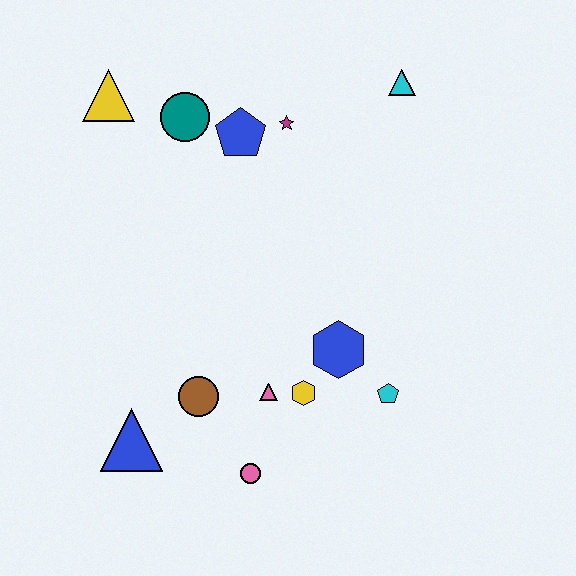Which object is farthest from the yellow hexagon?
The yellow triangle is farthest from the yellow hexagon.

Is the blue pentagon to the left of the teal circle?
No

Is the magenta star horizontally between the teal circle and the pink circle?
No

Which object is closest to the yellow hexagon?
The pink triangle is closest to the yellow hexagon.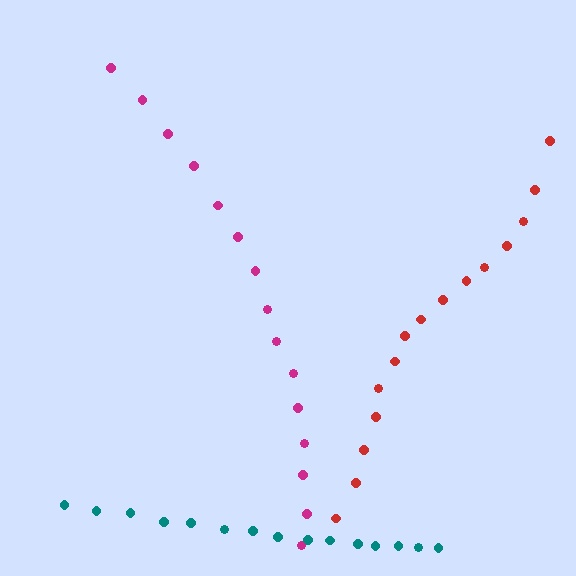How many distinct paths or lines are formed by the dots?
There are 3 distinct paths.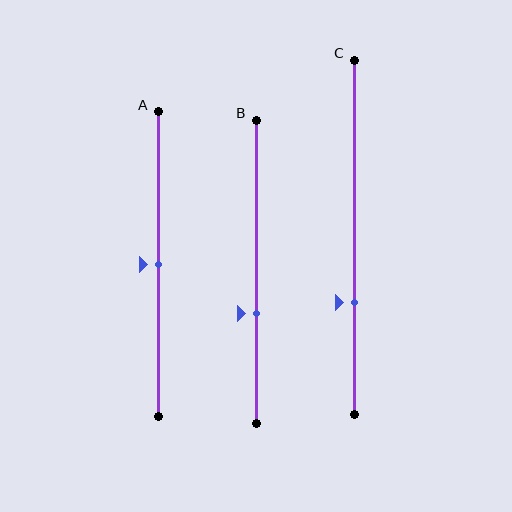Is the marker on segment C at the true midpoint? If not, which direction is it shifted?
No, the marker on segment C is shifted downward by about 18% of the segment length.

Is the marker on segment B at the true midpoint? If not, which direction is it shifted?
No, the marker on segment B is shifted downward by about 14% of the segment length.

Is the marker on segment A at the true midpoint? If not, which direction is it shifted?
Yes, the marker on segment A is at the true midpoint.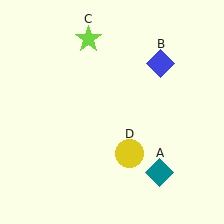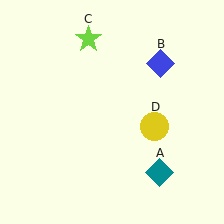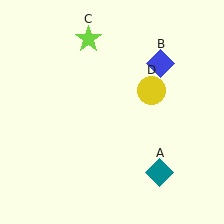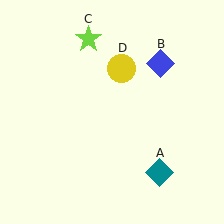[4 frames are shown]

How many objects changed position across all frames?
1 object changed position: yellow circle (object D).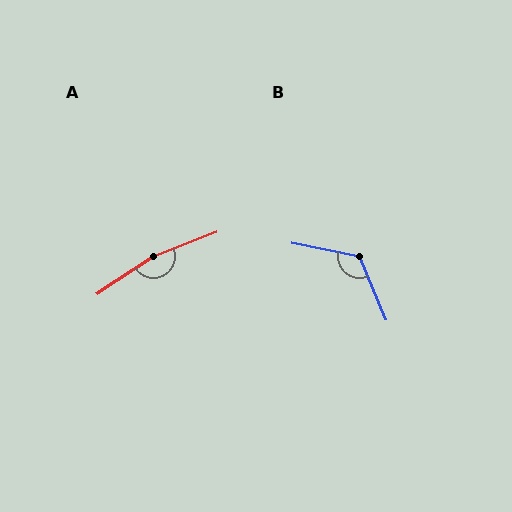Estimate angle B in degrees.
Approximately 124 degrees.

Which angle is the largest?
A, at approximately 168 degrees.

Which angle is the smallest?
B, at approximately 124 degrees.